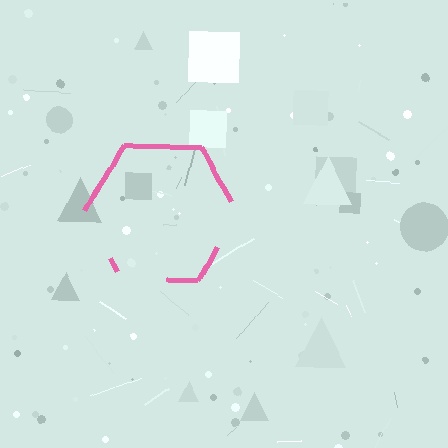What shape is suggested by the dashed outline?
The dashed outline suggests a hexagon.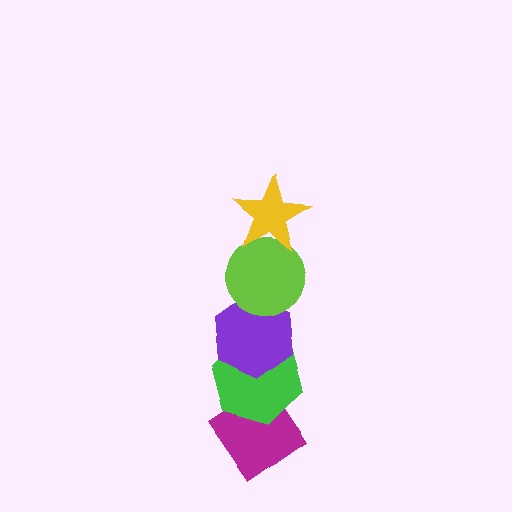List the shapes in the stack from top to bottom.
From top to bottom: the yellow star, the lime circle, the purple hexagon, the green hexagon, the magenta diamond.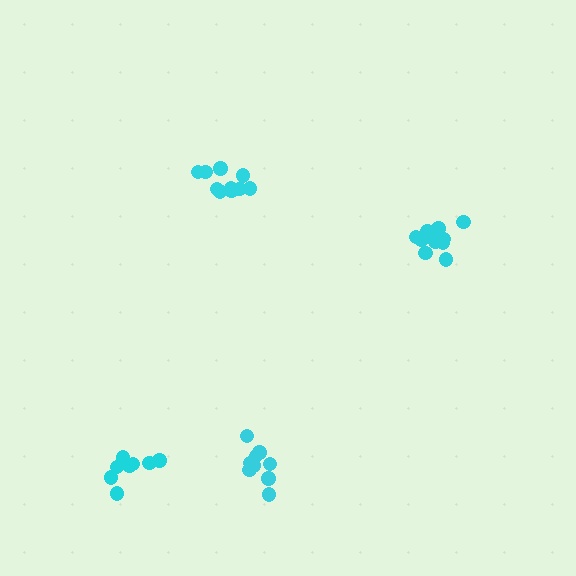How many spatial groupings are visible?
There are 4 spatial groupings.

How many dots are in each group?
Group 1: 10 dots, Group 2: 13 dots, Group 3: 10 dots, Group 4: 9 dots (42 total).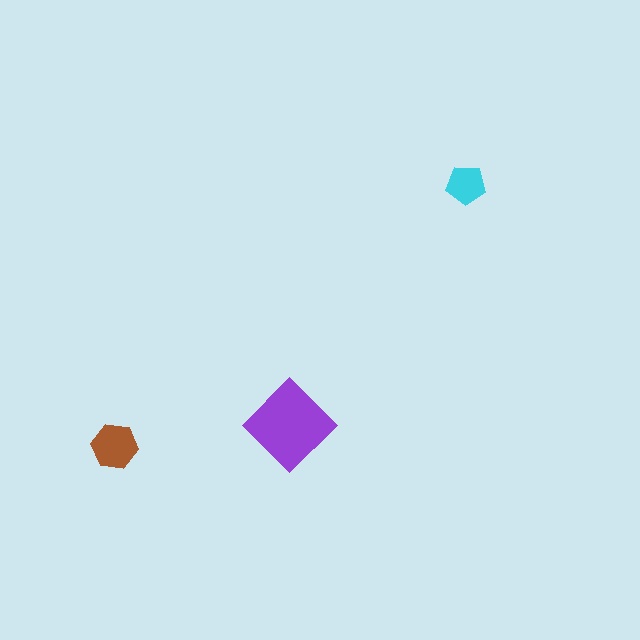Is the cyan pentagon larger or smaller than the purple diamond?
Smaller.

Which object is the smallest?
The cyan pentagon.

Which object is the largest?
The purple diamond.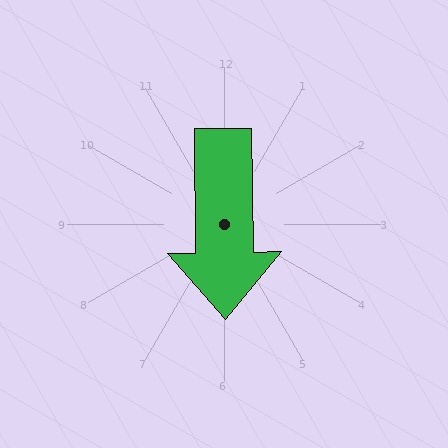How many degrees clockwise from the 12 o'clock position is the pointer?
Approximately 179 degrees.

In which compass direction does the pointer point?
South.